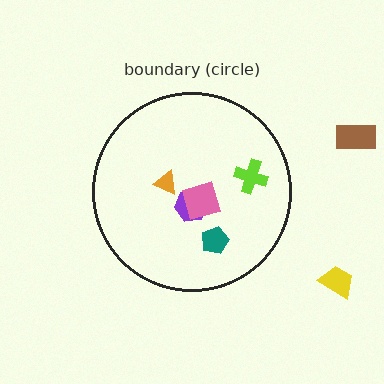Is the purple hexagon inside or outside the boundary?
Inside.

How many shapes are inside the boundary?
5 inside, 2 outside.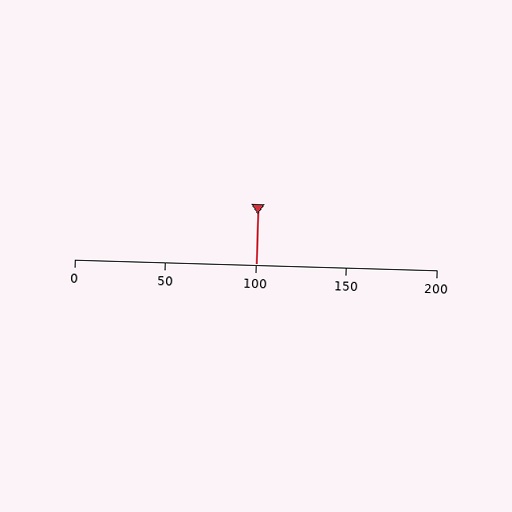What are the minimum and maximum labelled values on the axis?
The axis runs from 0 to 200.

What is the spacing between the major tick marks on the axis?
The major ticks are spaced 50 apart.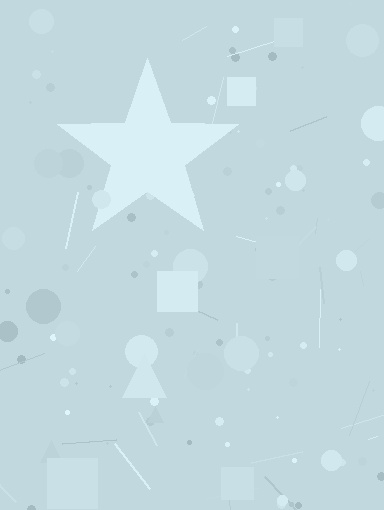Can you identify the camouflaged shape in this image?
The camouflaged shape is a star.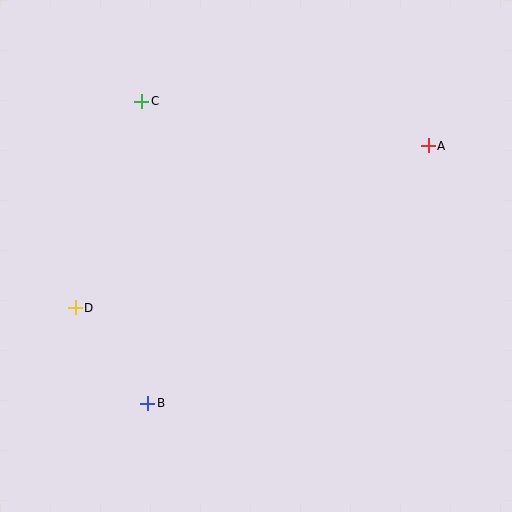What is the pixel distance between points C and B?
The distance between C and B is 302 pixels.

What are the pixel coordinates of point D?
Point D is at (75, 308).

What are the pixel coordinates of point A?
Point A is at (428, 146).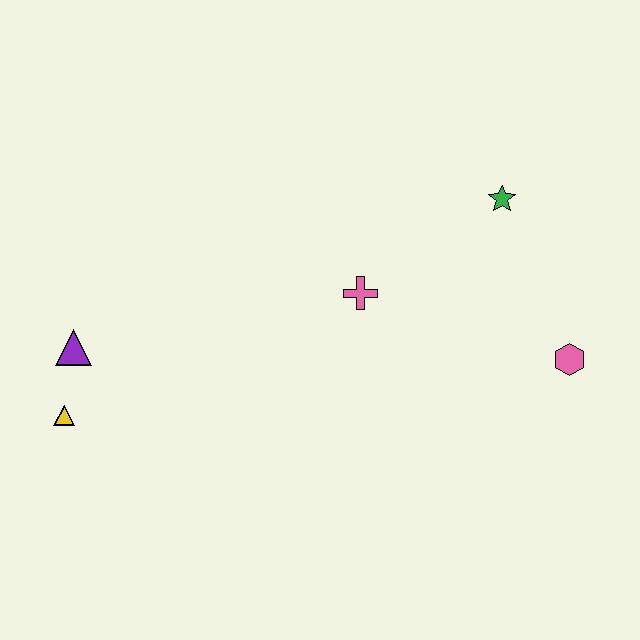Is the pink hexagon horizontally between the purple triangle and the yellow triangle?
No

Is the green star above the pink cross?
Yes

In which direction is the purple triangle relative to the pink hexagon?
The purple triangle is to the left of the pink hexagon.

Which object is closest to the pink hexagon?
The green star is closest to the pink hexagon.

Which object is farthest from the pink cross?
The yellow triangle is farthest from the pink cross.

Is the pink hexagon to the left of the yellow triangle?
No